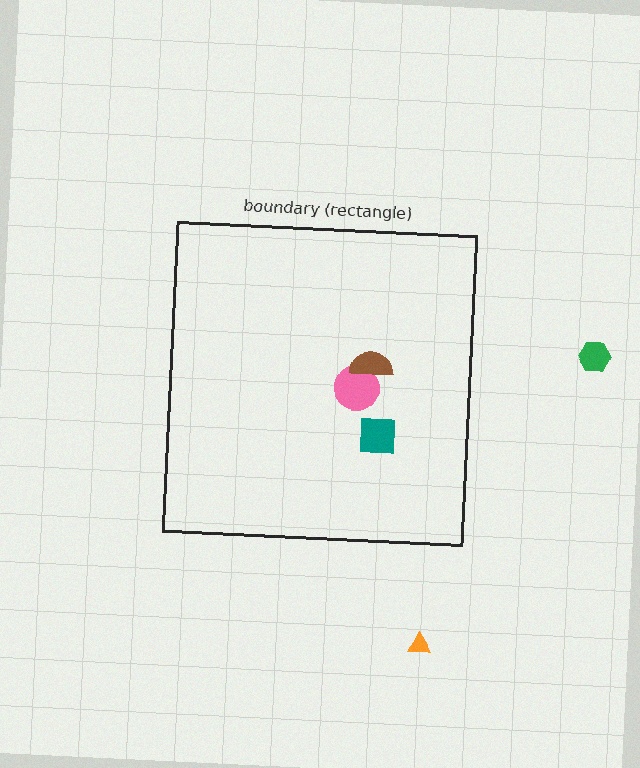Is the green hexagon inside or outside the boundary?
Outside.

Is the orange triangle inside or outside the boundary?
Outside.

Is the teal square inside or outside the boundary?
Inside.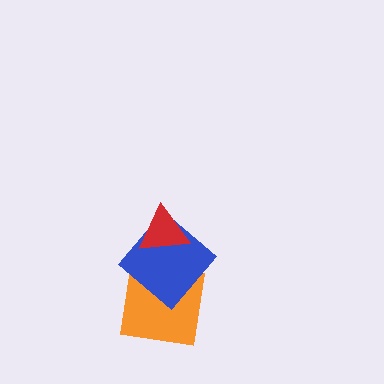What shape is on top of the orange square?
The blue diamond is on top of the orange square.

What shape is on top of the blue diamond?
The red triangle is on top of the blue diamond.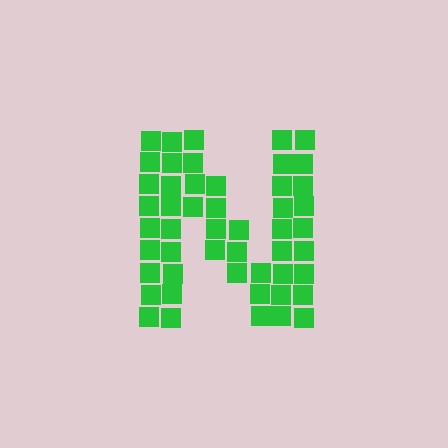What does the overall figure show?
The overall figure shows the letter N.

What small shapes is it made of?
It is made of small squares.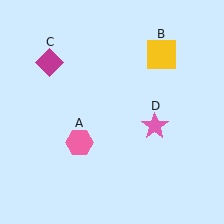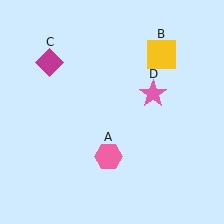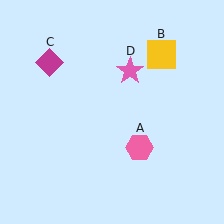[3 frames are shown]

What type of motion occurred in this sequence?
The pink hexagon (object A), pink star (object D) rotated counterclockwise around the center of the scene.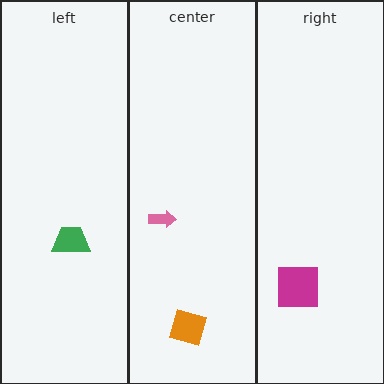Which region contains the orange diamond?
The center region.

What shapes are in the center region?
The orange diamond, the pink arrow.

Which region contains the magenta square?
The right region.